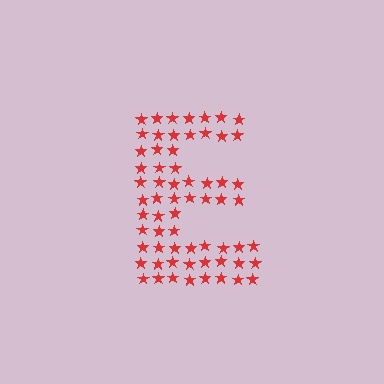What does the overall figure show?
The overall figure shows the letter E.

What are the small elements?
The small elements are stars.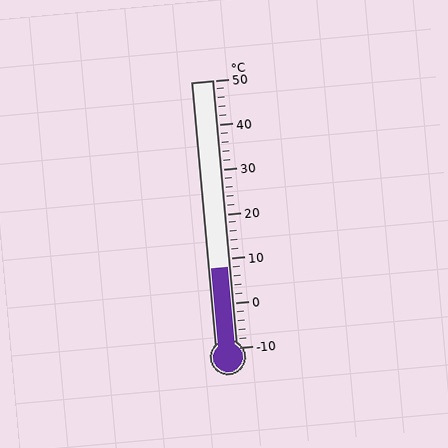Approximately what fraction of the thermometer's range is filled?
The thermometer is filled to approximately 30% of its range.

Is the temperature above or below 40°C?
The temperature is below 40°C.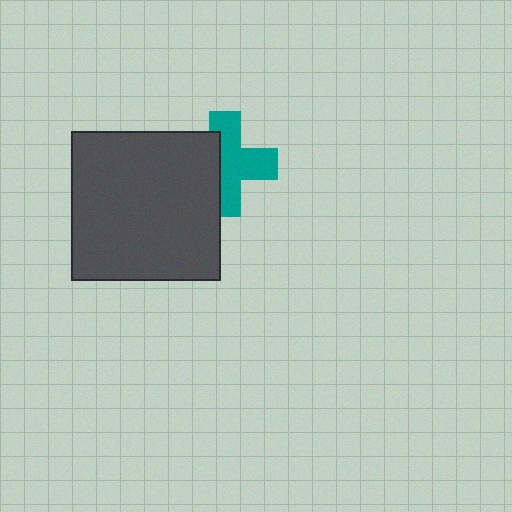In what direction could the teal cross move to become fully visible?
The teal cross could move right. That would shift it out from behind the dark gray square entirely.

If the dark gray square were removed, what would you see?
You would see the complete teal cross.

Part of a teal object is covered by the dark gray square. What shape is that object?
It is a cross.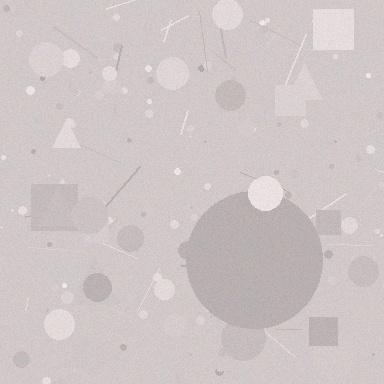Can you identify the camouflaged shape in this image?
The camouflaged shape is a circle.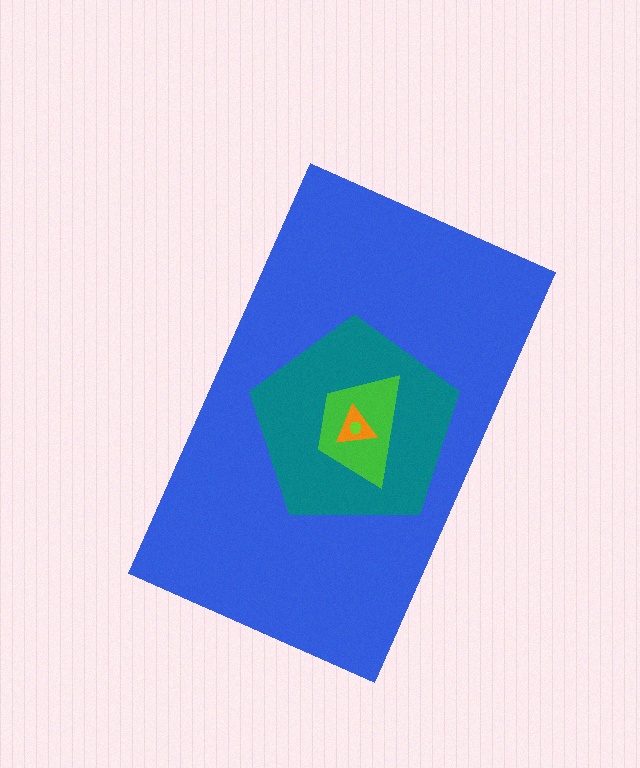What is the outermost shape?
The blue rectangle.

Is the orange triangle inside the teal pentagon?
Yes.